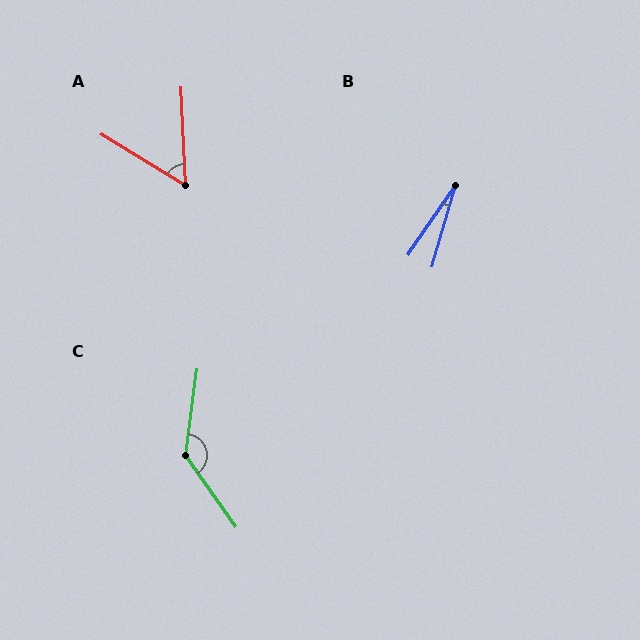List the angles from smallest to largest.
B (18°), A (56°), C (137°).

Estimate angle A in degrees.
Approximately 56 degrees.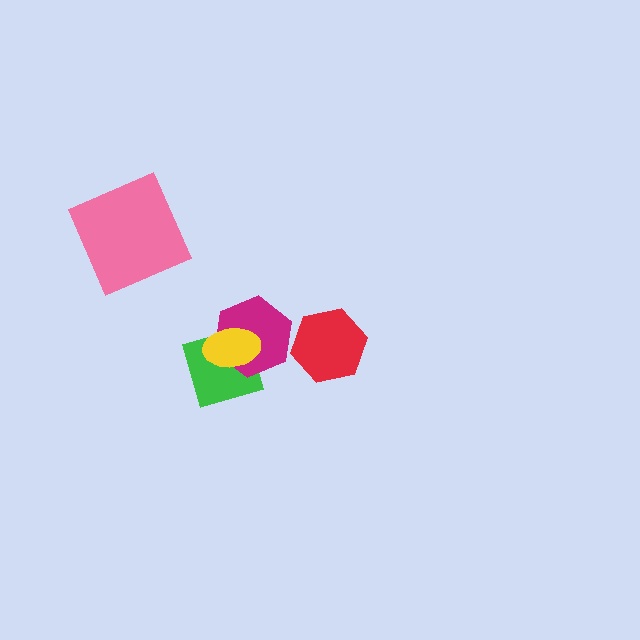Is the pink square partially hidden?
No, no other shape covers it.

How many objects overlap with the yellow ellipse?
2 objects overlap with the yellow ellipse.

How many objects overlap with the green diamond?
2 objects overlap with the green diamond.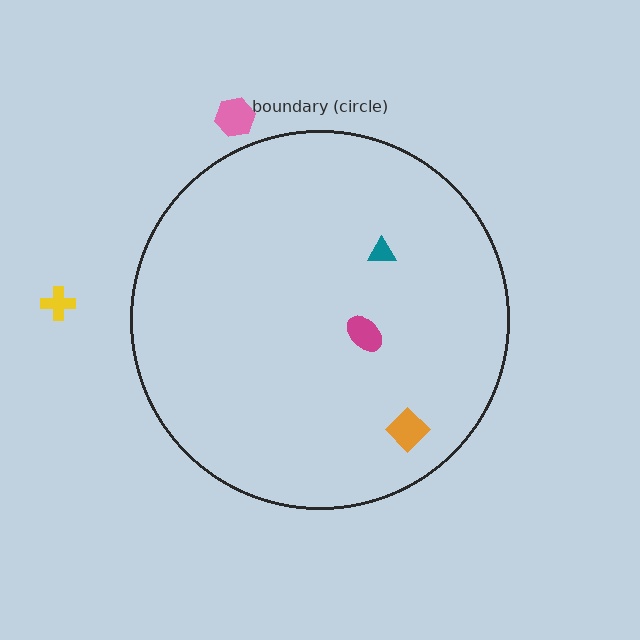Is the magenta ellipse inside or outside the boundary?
Inside.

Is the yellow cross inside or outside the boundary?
Outside.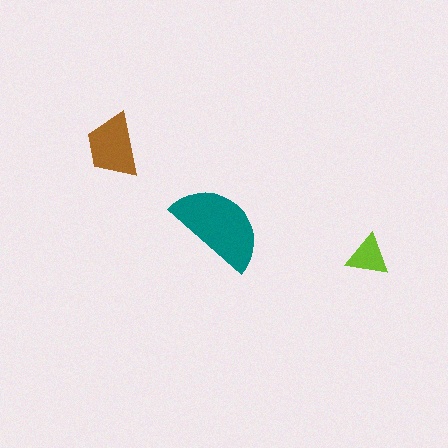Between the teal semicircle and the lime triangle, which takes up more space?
The teal semicircle.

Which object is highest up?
The brown trapezoid is topmost.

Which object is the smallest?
The lime triangle.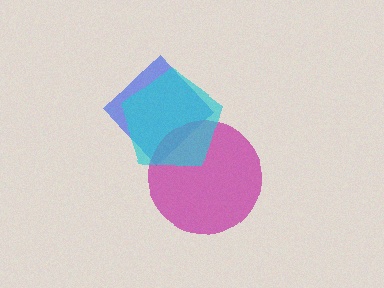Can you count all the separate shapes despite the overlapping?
Yes, there are 3 separate shapes.